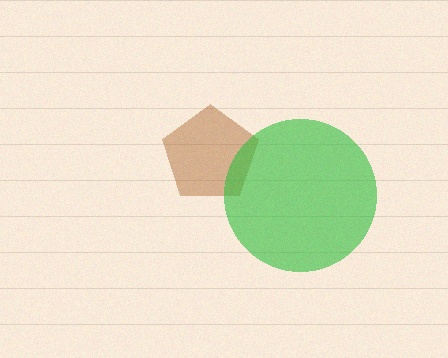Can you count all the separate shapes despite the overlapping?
Yes, there are 2 separate shapes.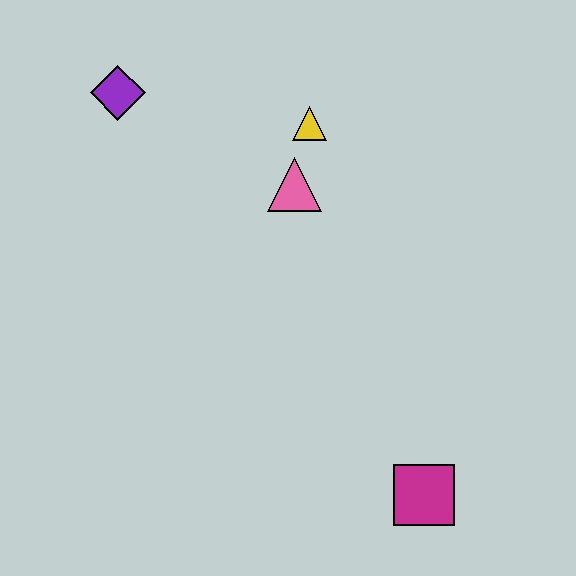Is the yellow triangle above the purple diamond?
No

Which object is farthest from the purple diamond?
The magenta square is farthest from the purple diamond.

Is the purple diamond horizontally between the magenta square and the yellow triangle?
No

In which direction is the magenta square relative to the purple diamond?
The magenta square is below the purple diamond.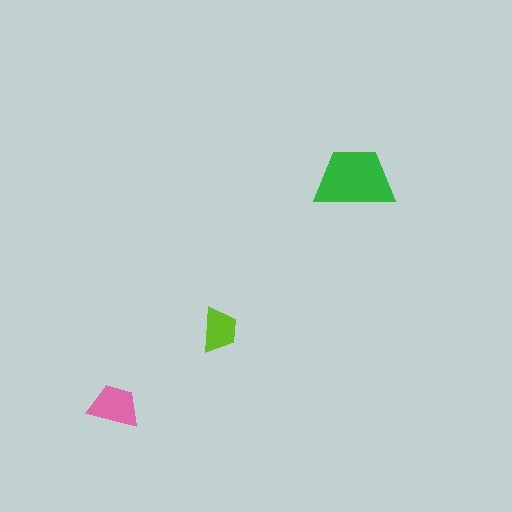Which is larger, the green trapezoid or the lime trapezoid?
The green one.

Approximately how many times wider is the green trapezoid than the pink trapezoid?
About 1.5 times wider.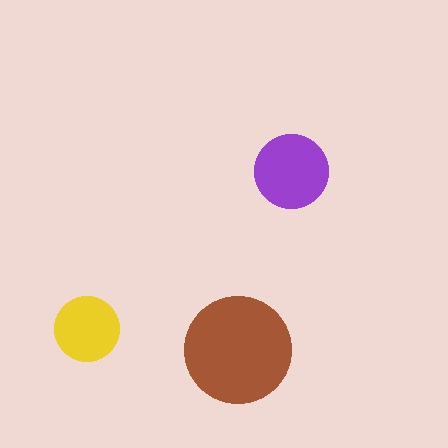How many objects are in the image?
There are 3 objects in the image.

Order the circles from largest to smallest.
the brown one, the purple one, the yellow one.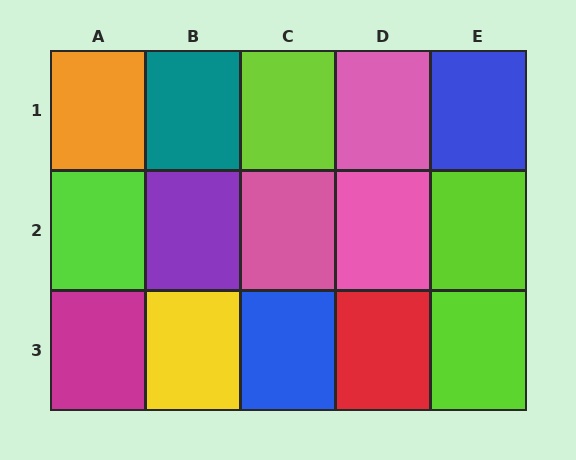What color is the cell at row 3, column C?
Blue.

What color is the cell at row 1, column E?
Blue.